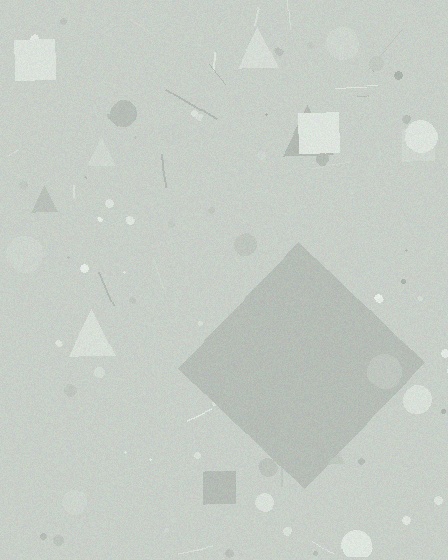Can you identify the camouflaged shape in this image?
The camouflaged shape is a diamond.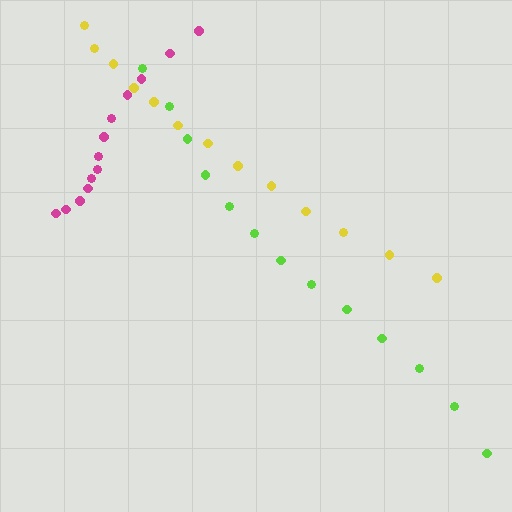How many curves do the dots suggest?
There are 3 distinct paths.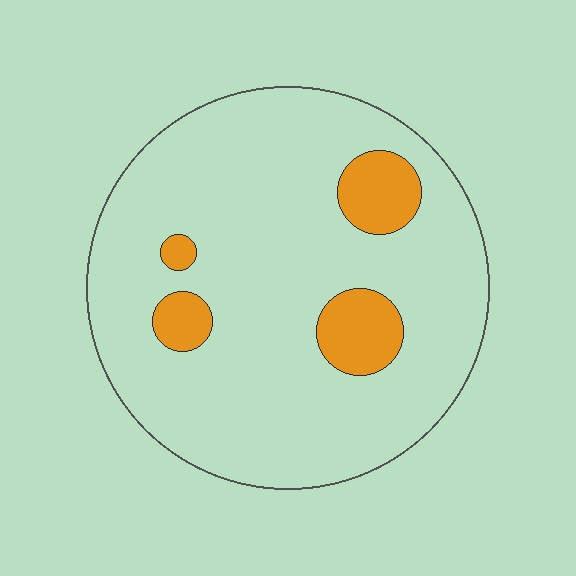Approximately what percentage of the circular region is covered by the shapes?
Approximately 10%.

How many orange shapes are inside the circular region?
4.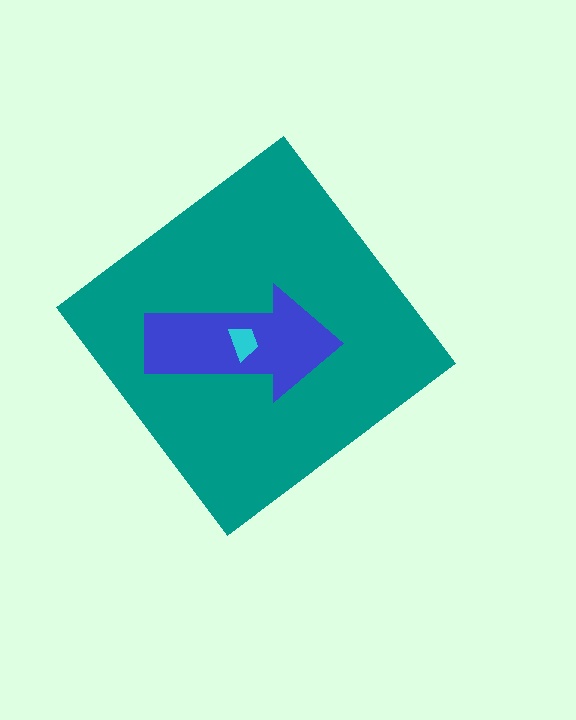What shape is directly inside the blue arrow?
The cyan trapezoid.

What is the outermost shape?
The teal diamond.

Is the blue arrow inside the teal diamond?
Yes.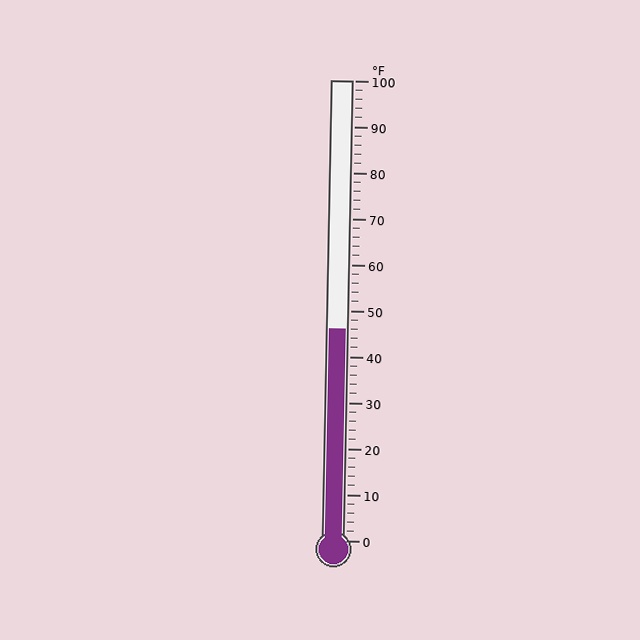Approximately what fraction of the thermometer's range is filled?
The thermometer is filled to approximately 45% of its range.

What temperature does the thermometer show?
The thermometer shows approximately 46°F.